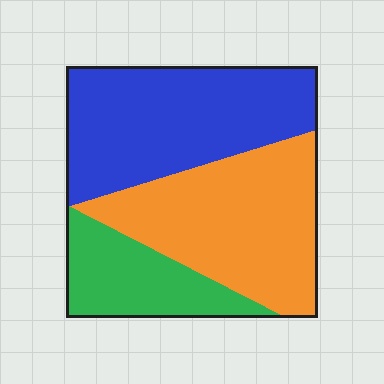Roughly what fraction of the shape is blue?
Blue takes up about two fifths (2/5) of the shape.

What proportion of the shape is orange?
Orange covers about 40% of the shape.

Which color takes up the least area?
Green, at roughly 20%.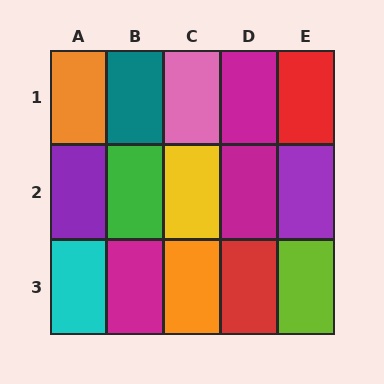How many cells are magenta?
3 cells are magenta.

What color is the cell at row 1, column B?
Teal.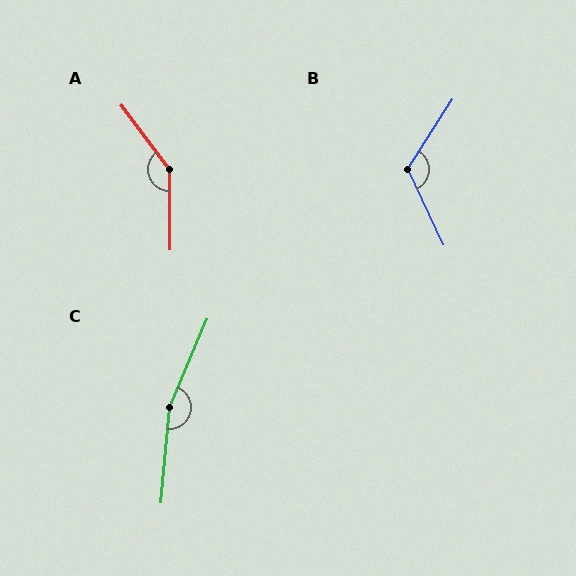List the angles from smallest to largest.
B (122°), A (143°), C (162°).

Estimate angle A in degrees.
Approximately 143 degrees.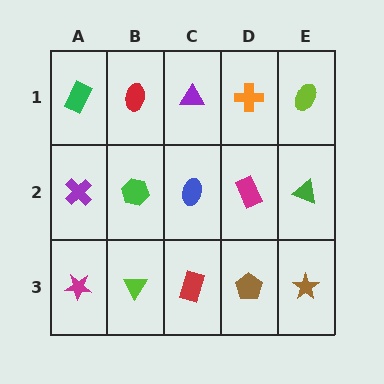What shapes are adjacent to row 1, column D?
A magenta rectangle (row 2, column D), a purple triangle (row 1, column C), a lime ellipse (row 1, column E).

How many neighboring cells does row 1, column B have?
3.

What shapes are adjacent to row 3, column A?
A purple cross (row 2, column A), a lime triangle (row 3, column B).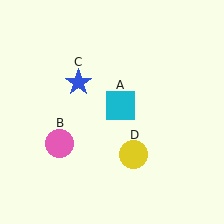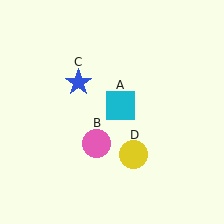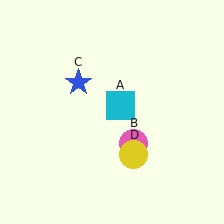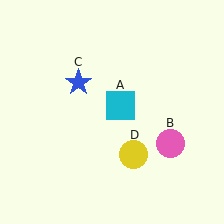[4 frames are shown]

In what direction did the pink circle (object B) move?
The pink circle (object B) moved right.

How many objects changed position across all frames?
1 object changed position: pink circle (object B).